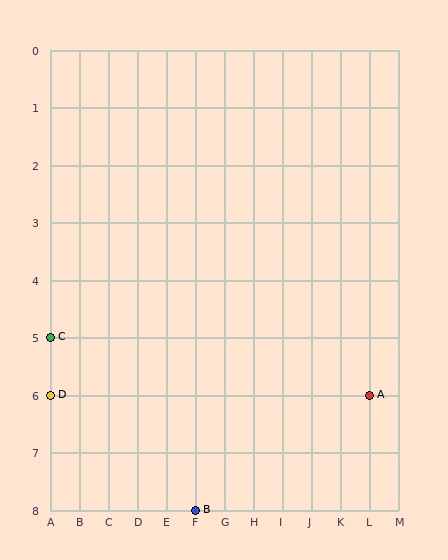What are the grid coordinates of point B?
Point B is at grid coordinates (F, 8).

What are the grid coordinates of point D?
Point D is at grid coordinates (A, 6).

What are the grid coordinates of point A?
Point A is at grid coordinates (L, 6).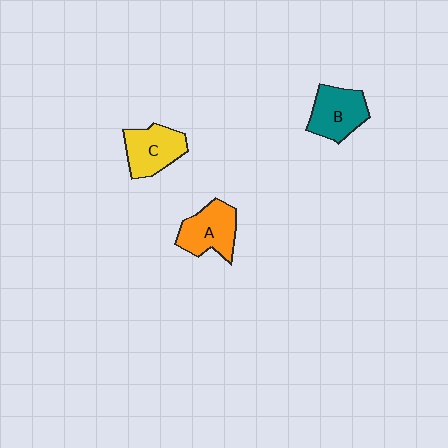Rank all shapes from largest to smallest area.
From largest to smallest: A (orange), B (teal), C (yellow).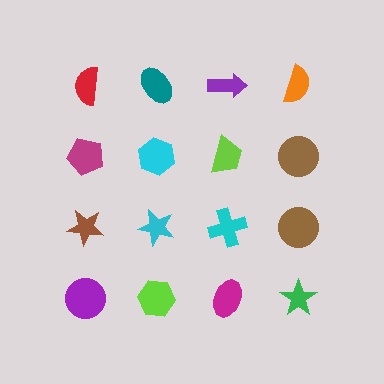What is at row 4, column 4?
A green star.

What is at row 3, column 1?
A brown star.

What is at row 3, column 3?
A cyan cross.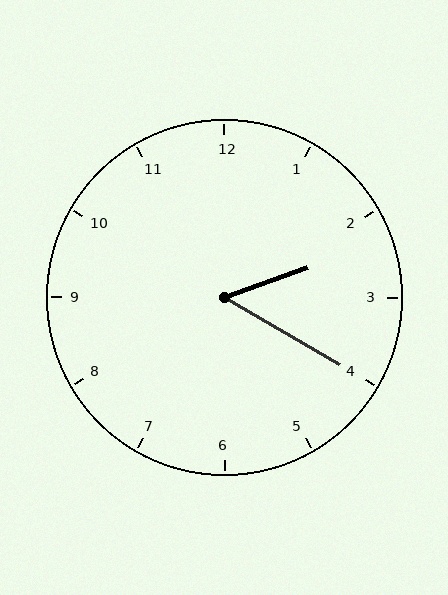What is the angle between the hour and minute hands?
Approximately 50 degrees.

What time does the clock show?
2:20.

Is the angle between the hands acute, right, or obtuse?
It is acute.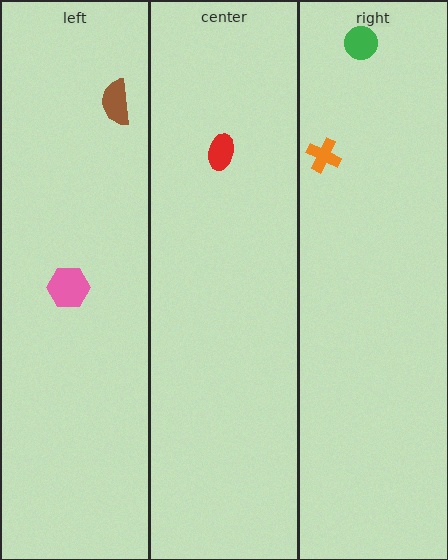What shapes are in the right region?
The orange cross, the green circle.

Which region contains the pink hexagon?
The left region.